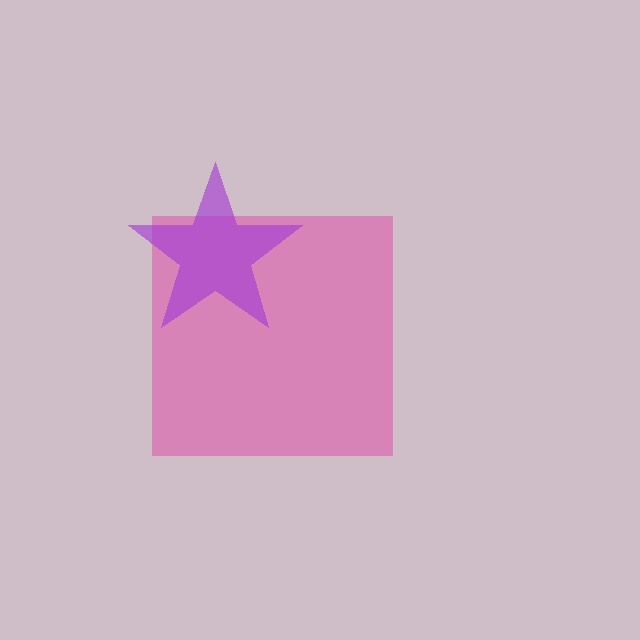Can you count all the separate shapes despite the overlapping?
Yes, there are 2 separate shapes.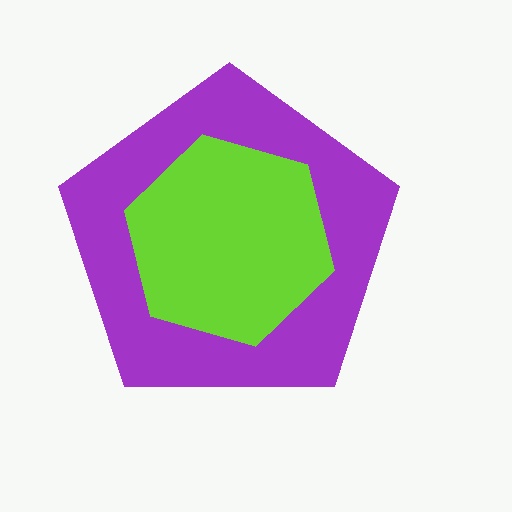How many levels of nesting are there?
2.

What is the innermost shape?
The lime hexagon.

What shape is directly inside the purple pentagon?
The lime hexagon.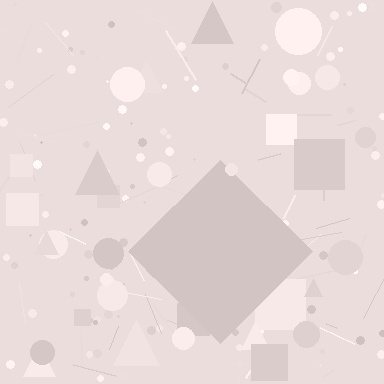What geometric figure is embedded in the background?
A diamond is embedded in the background.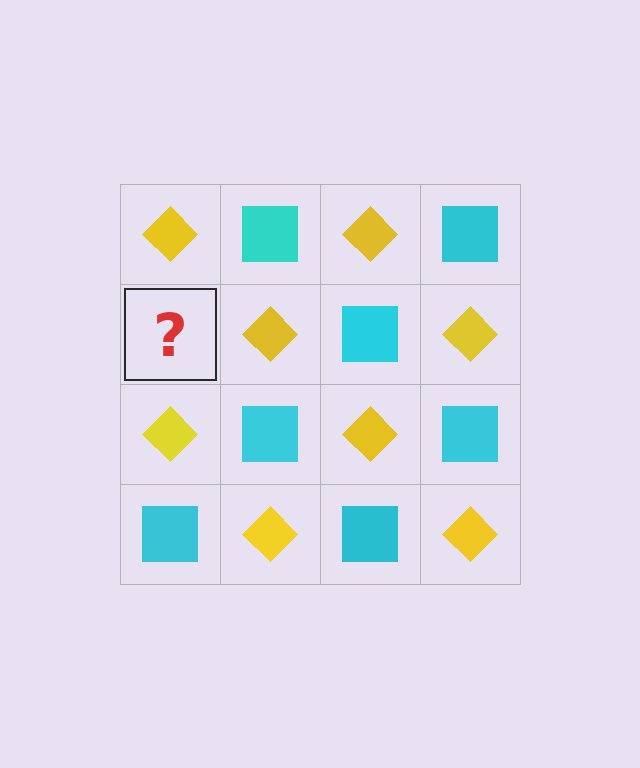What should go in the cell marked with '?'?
The missing cell should contain a cyan square.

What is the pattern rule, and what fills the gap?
The rule is that it alternates yellow diamond and cyan square in a checkerboard pattern. The gap should be filled with a cyan square.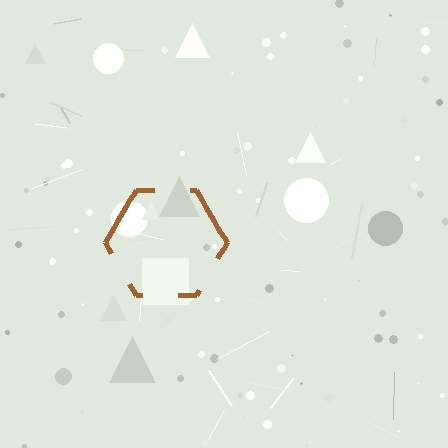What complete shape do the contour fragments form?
The contour fragments form a hexagon.